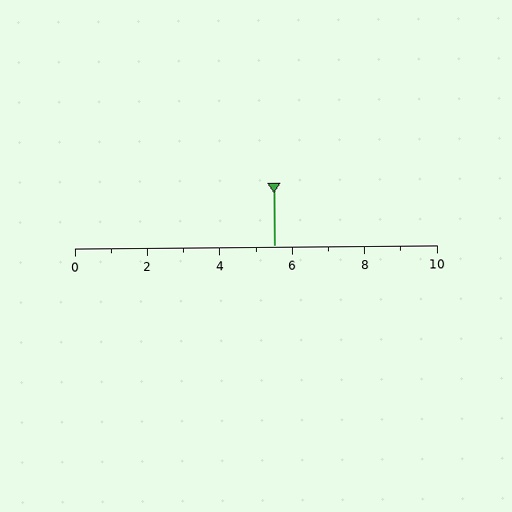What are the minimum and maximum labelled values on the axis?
The axis runs from 0 to 10.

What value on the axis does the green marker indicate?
The marker indicates approximately 5.5.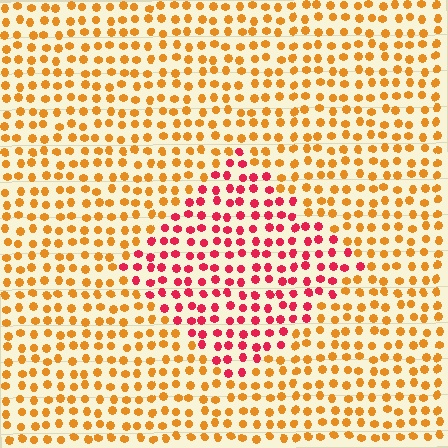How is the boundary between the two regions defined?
The boundary is defined purely by a slight shift in hue (about 48 degrees). Spacing, size, and orientation are identical on both sides.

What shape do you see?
I see a diamond.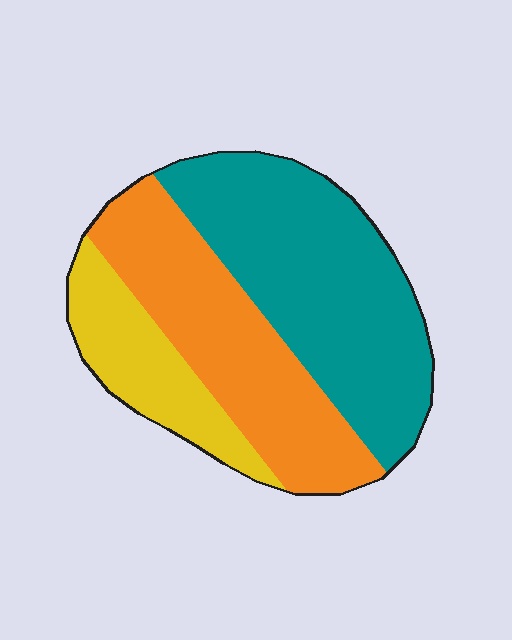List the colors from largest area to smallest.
From largest to smallest: teal, orange, yellow.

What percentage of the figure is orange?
Orange takes up between a quarter and a half of the figure.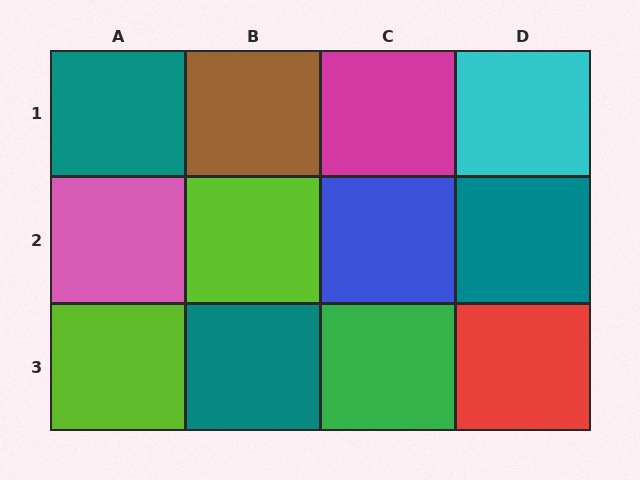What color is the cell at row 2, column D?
Teal.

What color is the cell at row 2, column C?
Blue.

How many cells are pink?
1 cell is pink.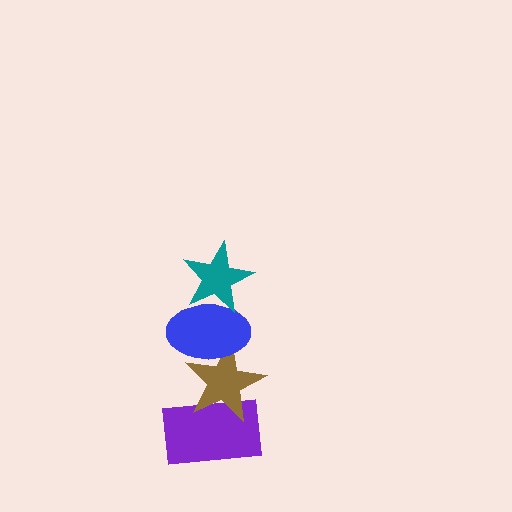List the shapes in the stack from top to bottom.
From top to bottom: the teal star, the blue ellipse, the brown star, the purple rectangle.